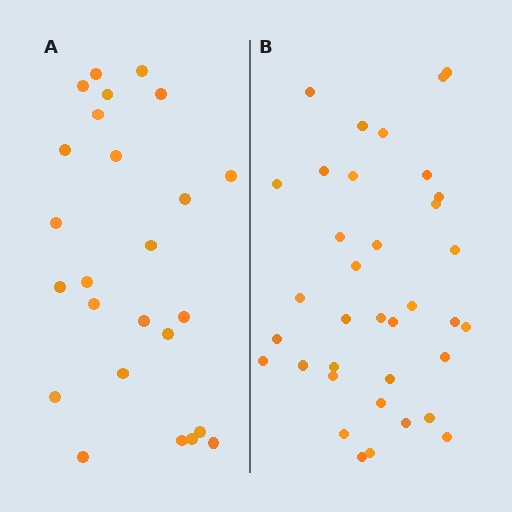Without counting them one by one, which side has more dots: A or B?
Region B (the right region) has more dots.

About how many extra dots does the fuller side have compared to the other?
Region B has roughly 12 or so more dots than region A.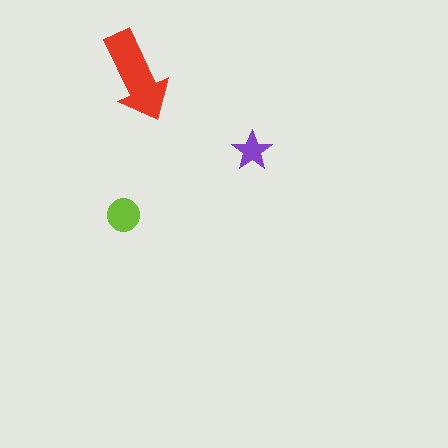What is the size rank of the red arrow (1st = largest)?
1st.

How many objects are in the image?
There are 3 objects in the image.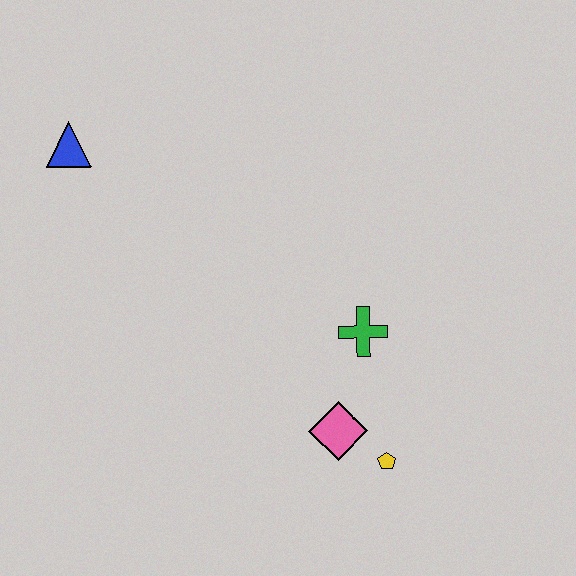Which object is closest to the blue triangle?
The green cross is closest to the blue triangle.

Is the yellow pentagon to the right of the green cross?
Yes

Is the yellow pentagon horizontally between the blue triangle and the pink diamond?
No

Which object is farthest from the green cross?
The blue triangle is farthest from the green cross.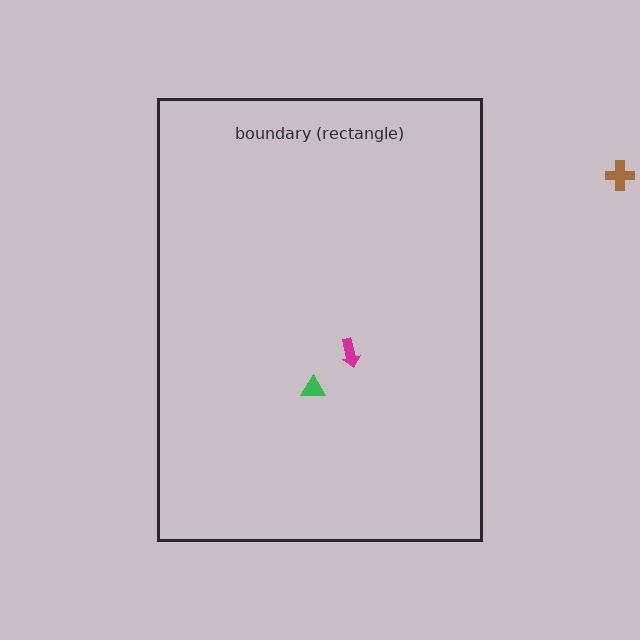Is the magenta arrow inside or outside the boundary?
Inside.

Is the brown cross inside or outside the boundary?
Outside.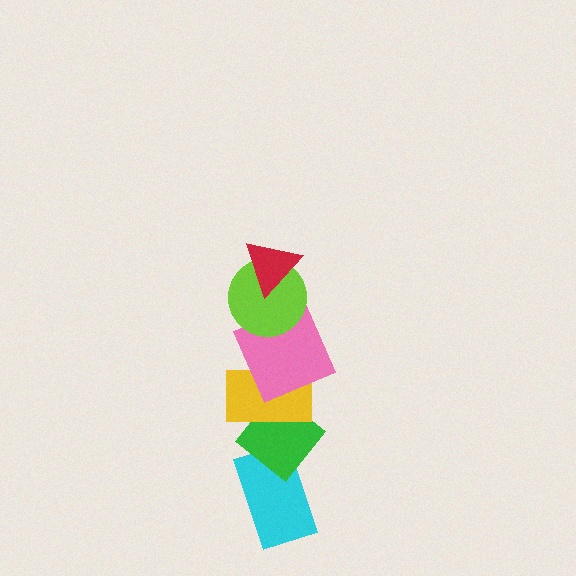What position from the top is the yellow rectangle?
The yellow rectangle is 4th from the top.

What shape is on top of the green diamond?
The yellow rectangle is on top of the green diamond.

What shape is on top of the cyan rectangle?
The green diamond is on top of the cyan rectangle.